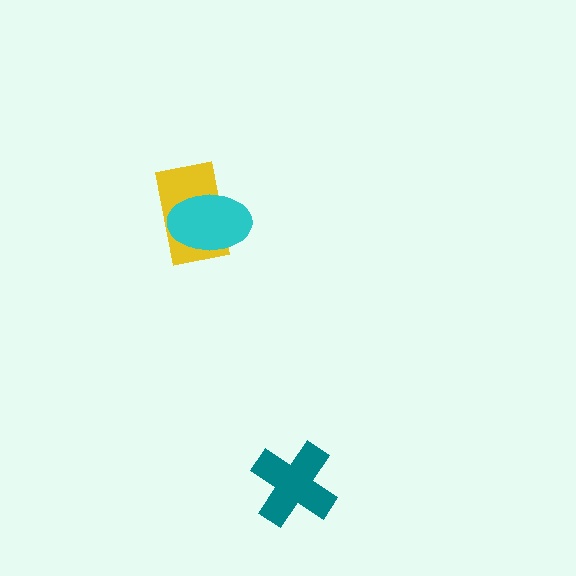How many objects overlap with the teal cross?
0 objects overlap with the teal cross.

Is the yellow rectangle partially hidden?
Yes, it is partially covered by another shape.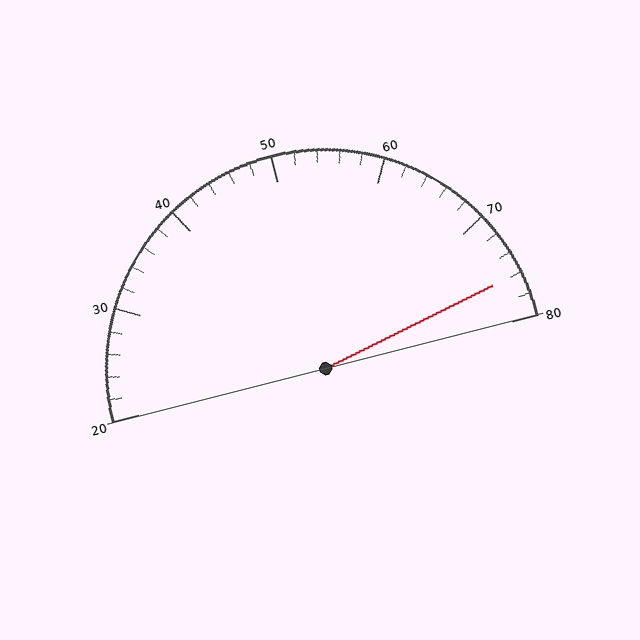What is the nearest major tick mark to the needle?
The nearest major tick mark is 80.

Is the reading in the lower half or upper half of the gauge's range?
The reading is in the upper half of the range (20 to 80).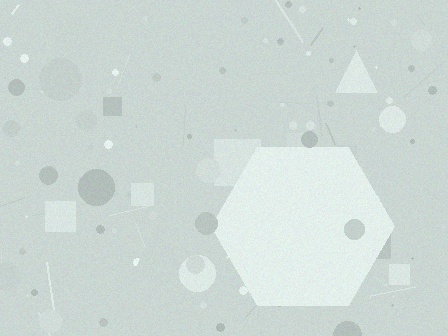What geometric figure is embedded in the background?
A hexagon is embedded in the background.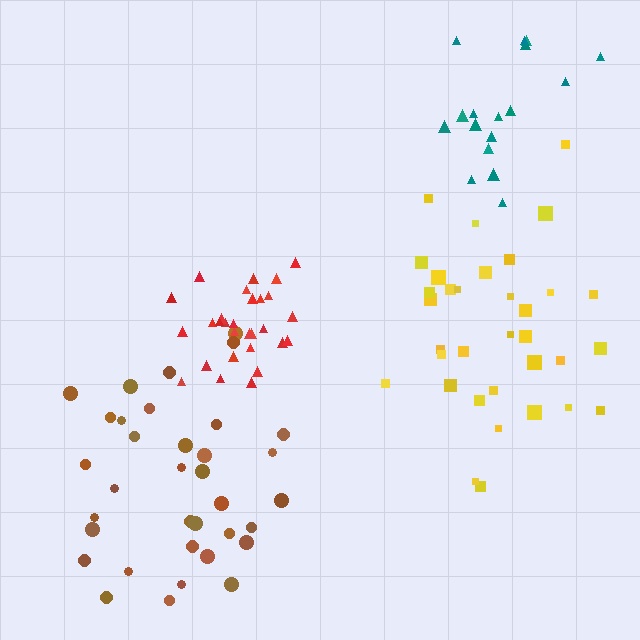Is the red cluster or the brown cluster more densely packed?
Red.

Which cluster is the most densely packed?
Red.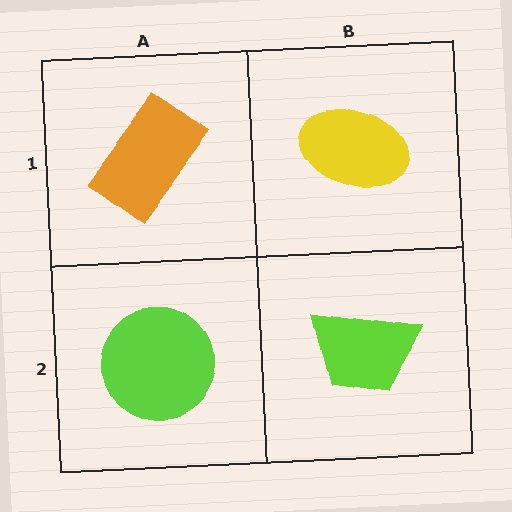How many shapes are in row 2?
2 shapes.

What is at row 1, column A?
An orange rectangle.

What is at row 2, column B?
A lime trapezoid.